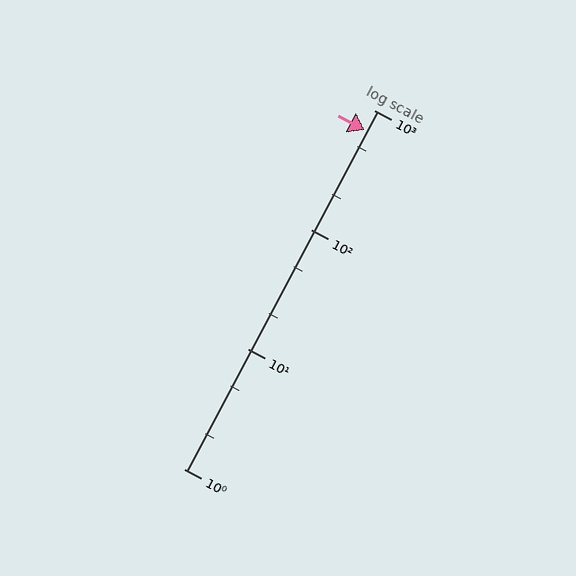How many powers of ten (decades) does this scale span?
The scale spans 3 decades, from 1 to 1000.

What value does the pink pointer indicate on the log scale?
The pointer indicates approximately 680.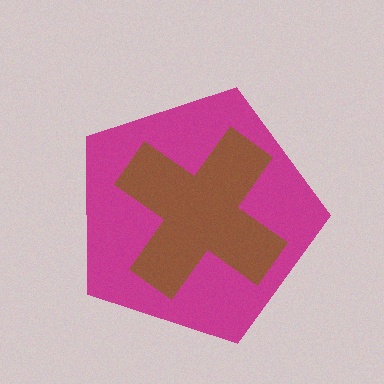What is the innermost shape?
The brown cross.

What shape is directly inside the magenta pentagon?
The brown cross.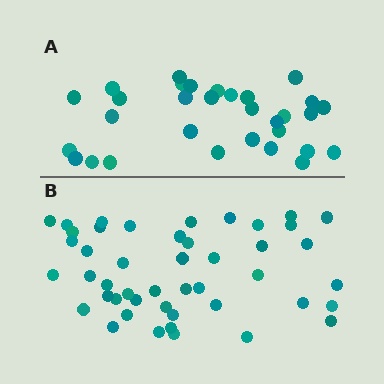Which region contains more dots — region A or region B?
Region B (the bottom region) has more dots.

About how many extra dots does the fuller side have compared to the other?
Region B has approximately 15 more dots than region A.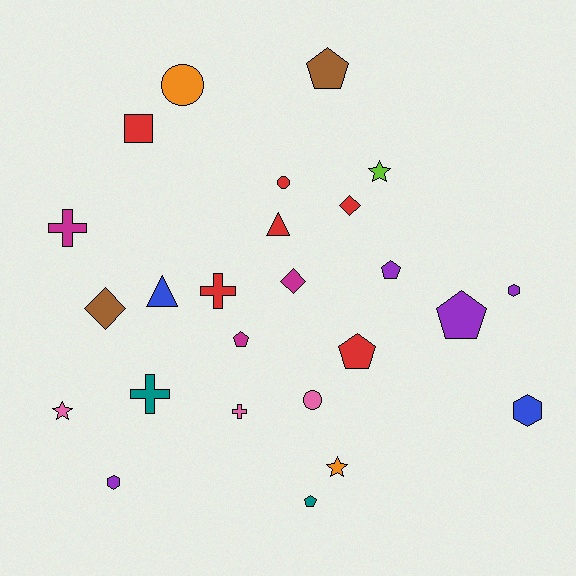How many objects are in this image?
There are 25 objects.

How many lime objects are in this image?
There is 1 lime object.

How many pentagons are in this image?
There are 6 pentagons.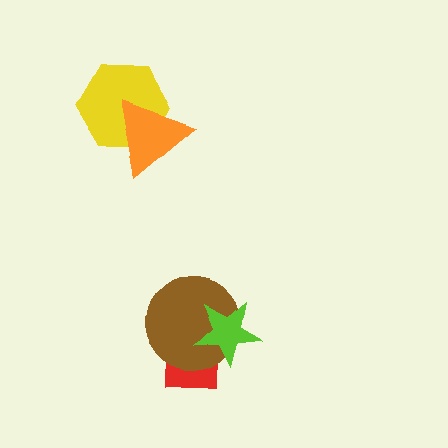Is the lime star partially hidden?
No, no other shape covers it.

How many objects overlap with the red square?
2 objects overlap with the red square.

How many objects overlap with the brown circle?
2 objects overlap with the brown circle.